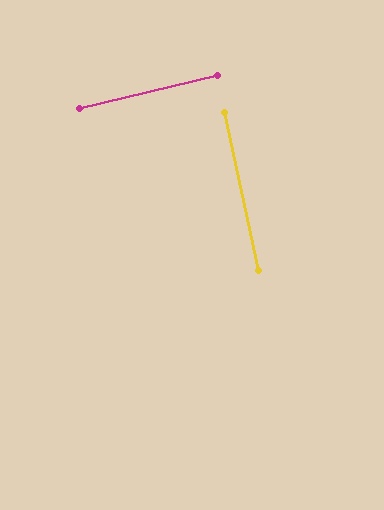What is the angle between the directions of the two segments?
Approximately 89 degrees.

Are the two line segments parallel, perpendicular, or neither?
Perpendicular — they meet at approximately 89°.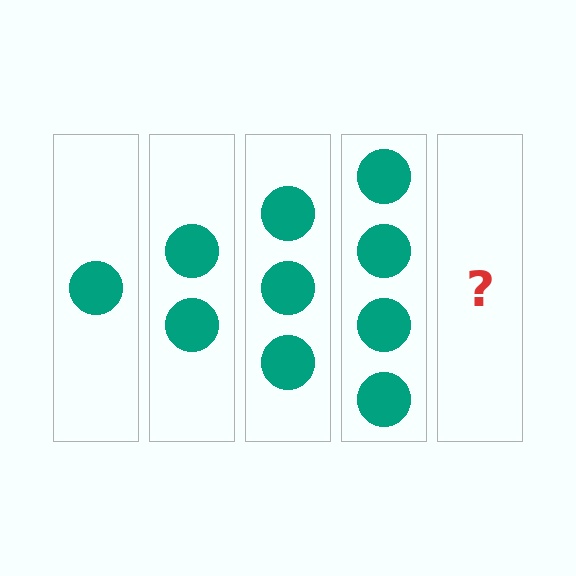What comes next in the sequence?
The next element should be 5 circles.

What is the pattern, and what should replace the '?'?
The pattern is that each step adds one more circle. The '?' should be 5 circles.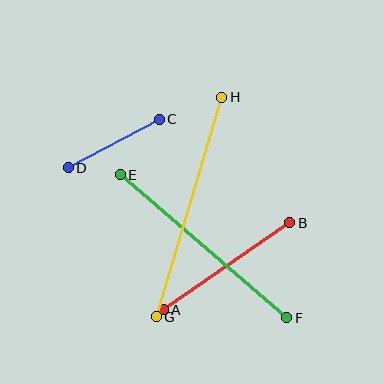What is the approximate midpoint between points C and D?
The midpoint is at approximately (114, 143) pixels.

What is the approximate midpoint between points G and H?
The midpoint is at approximately (189, 207) pixels.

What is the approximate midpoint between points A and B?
The midpoint is at approximately (226, 266) pixels.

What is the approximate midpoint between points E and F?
The midpoint is at approximately (203, 246) pixels.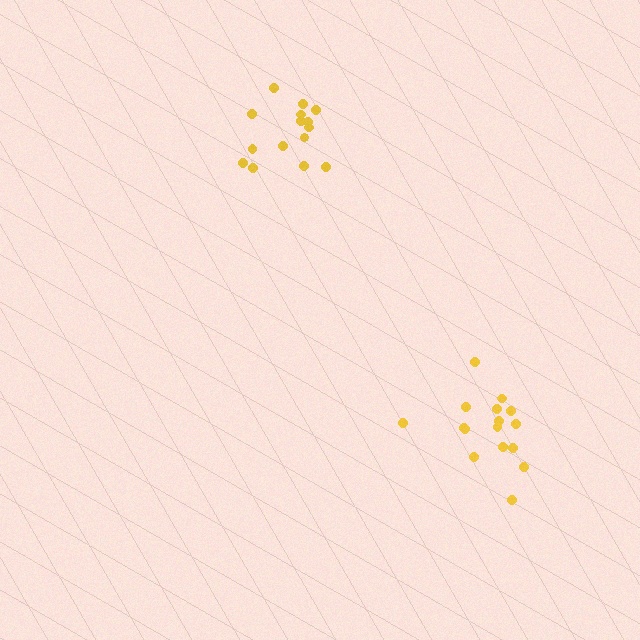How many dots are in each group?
Group 1: 15 dots, Group 2: 16 dots (31 total).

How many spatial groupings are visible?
There are 2 spatial groupings.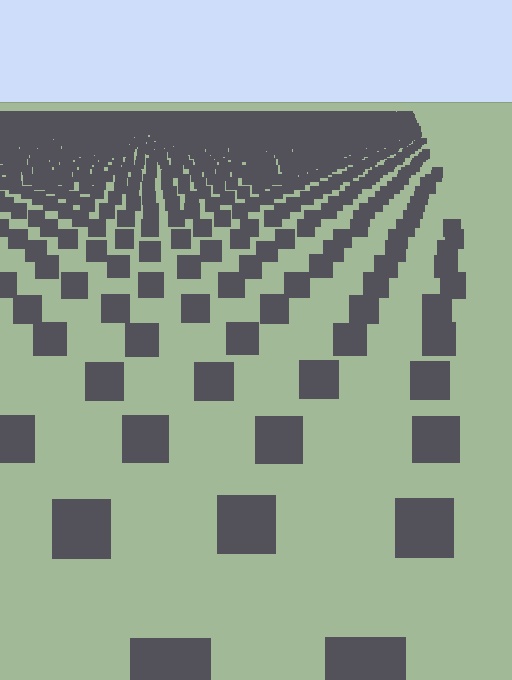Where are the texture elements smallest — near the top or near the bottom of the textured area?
Near the top.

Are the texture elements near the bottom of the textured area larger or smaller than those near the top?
Larger. Near the bottom, elements are closer to the viewer and appear at a bigger on-screen size.